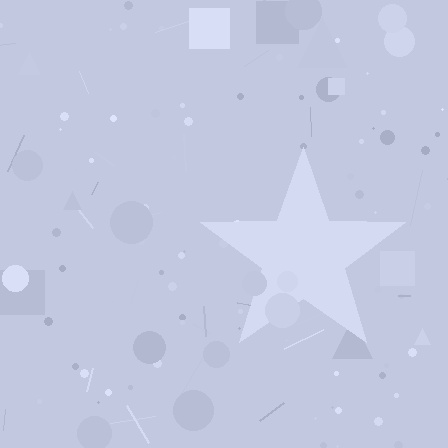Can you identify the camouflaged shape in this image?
The camouflaged shape is a star.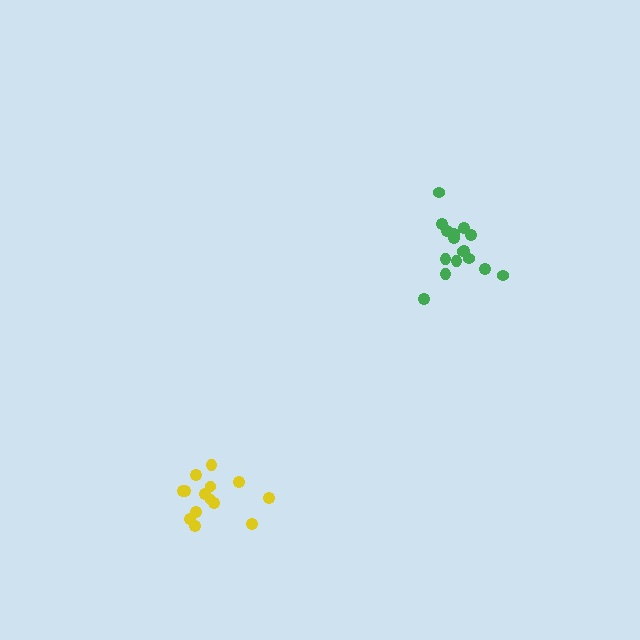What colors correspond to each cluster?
The clusters are colored: yellow, green.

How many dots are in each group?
Group 1: 14 dots, Group 2: 16 dots (30 total).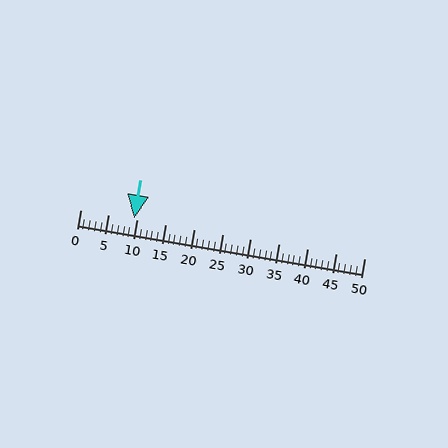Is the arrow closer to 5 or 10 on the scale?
The arrow is closer to 10.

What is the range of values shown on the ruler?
The ruler shows values from 0 to 50.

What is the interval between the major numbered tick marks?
The major tick marks are spaced 5 units apart.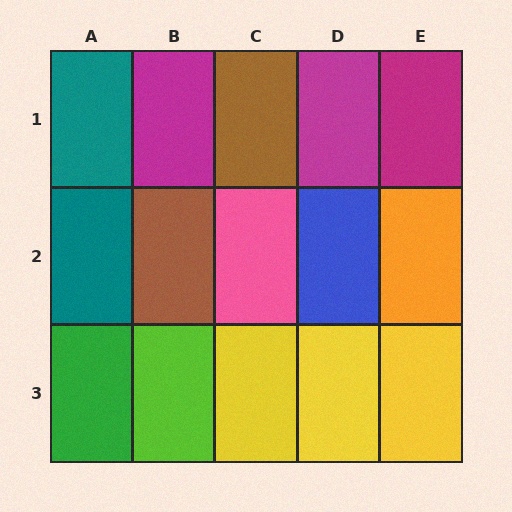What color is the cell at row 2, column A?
Teal.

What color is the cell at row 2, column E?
Orange.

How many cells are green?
1 cell is green.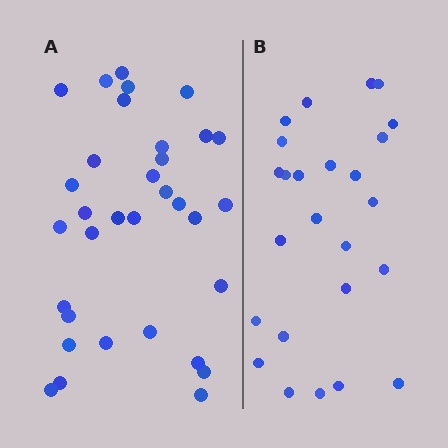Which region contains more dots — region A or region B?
Region A (the left region) has more dots.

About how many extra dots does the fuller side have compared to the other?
Region A has roughly 8 or so more dots than region B.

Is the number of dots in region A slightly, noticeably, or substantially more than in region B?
Region A has noticeably more, but not dramatically so. The ratio is roughly 1.3 to 1.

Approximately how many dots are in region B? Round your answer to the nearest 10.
About 20 dots. (The exact count is 25, which rounds to 20.)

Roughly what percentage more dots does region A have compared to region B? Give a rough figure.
About 30% more.